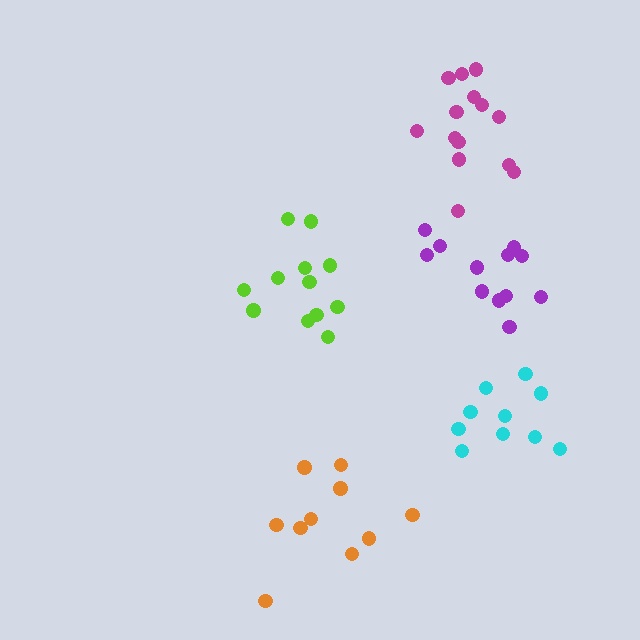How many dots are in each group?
Group 1: 10 dots, Group 2: 12 dots, Group 3: 14 dots, Group 4: 10 dots, Group 5: 12 dots (58 total).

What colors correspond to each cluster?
The clusters are colored: orange, purple, magenta, cyan, lime.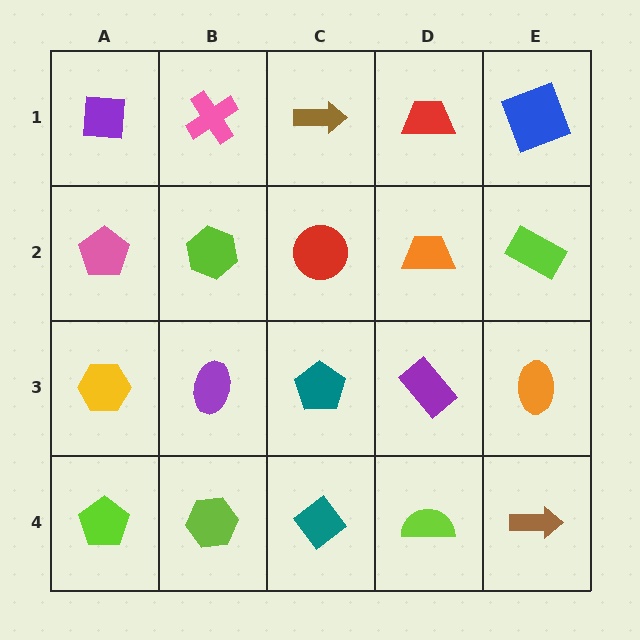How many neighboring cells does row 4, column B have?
3.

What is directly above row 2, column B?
A pink cross.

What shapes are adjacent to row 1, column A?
A pink pentagon (row 2, column A), a pink cross (row 1, column B).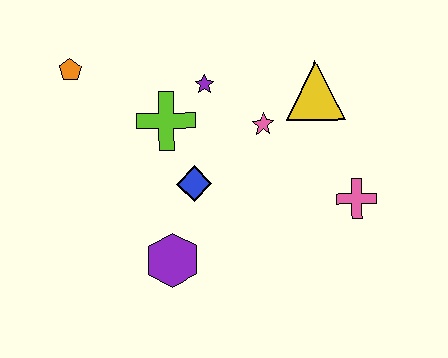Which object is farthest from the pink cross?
The orange pentagon is farthest from the pink cross.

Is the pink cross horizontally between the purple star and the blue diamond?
No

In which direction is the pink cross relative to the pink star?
The pink cross is to the right of the pink star.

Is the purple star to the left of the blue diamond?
No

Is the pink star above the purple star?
No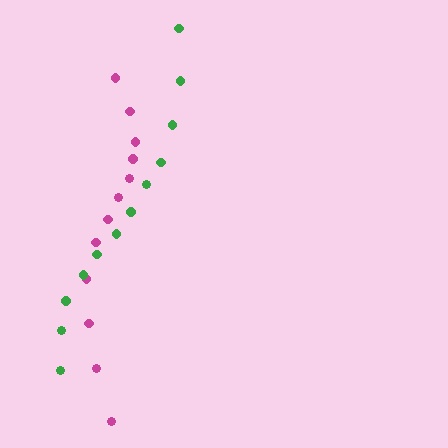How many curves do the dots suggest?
There are 2 distinct paths.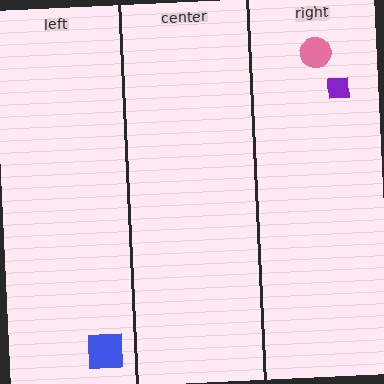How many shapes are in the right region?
2.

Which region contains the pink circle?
The right region.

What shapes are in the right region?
The purple square, the pink circle.